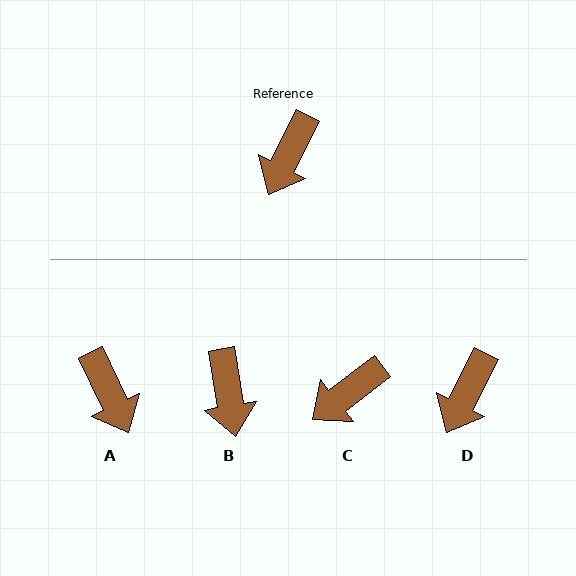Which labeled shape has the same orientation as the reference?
D.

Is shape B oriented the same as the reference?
No, it is off by about 36 degrees.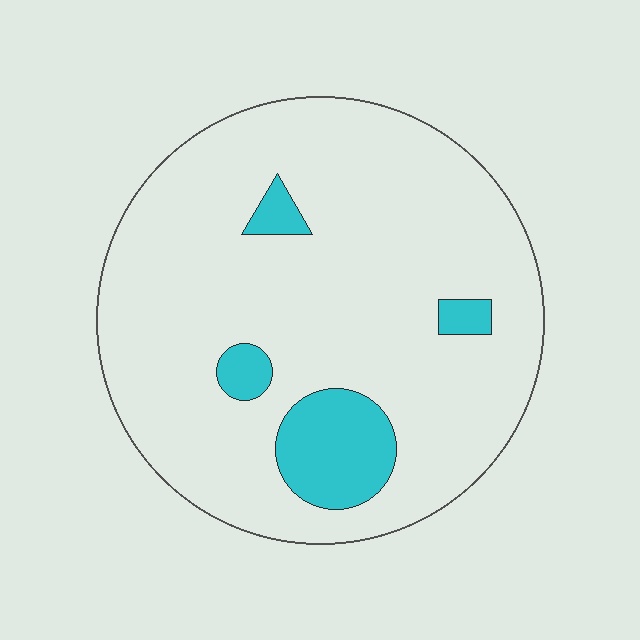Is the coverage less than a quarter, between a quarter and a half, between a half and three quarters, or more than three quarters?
Less than a quarter.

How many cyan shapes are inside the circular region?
4.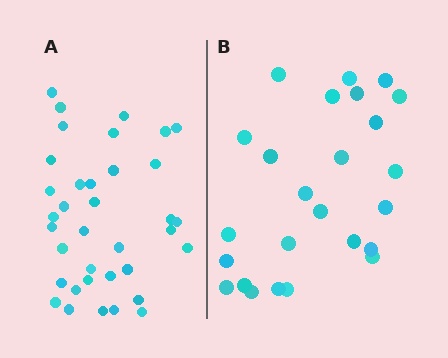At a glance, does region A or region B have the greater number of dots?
Region A (the left region) has more dots.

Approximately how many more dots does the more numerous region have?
Region A has roughly 12 or so more dots than region B.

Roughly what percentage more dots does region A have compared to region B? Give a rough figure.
About 45% more.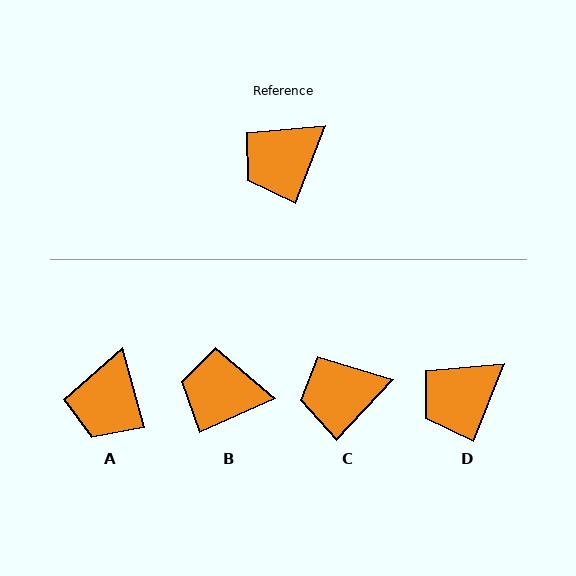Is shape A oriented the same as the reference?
No, it is off by about 36 degrees.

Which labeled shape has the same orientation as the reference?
D.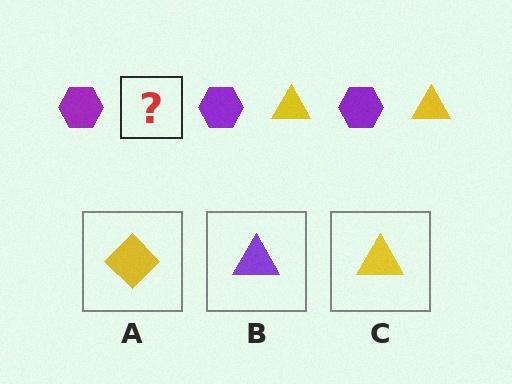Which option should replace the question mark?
Option C.